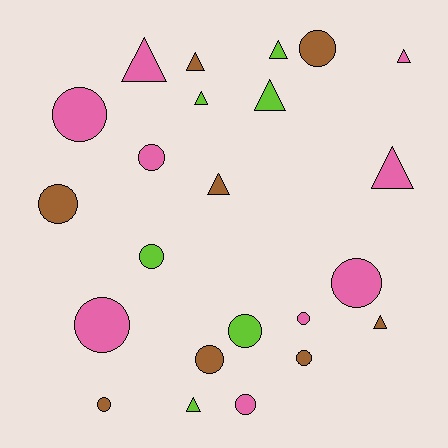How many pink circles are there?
There are 6 pink circles.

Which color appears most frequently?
Pink, with 9 objects.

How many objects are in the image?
There are 23 objects.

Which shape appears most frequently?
Circle, with 13 objects.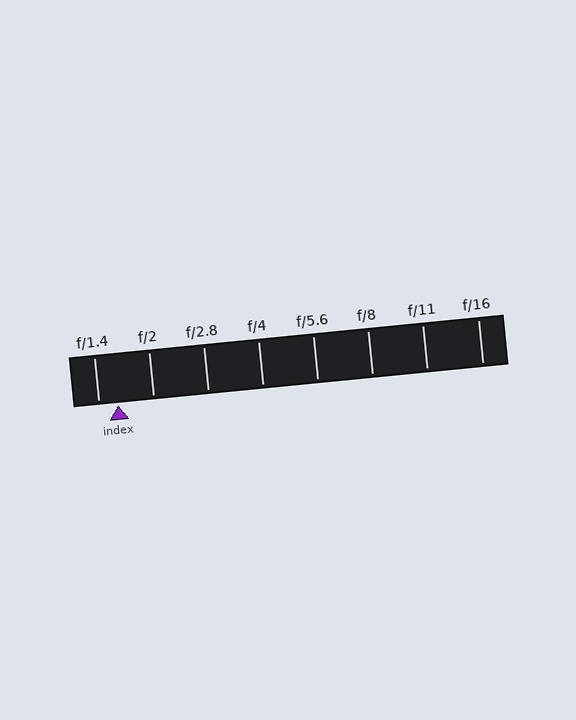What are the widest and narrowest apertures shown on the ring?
The widest aperture shown is f/1.4 and the narrowest is f/16.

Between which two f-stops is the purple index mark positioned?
The index mark is between f/1.4 and f/2.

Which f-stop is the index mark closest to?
The index mark is closest to f/1.4.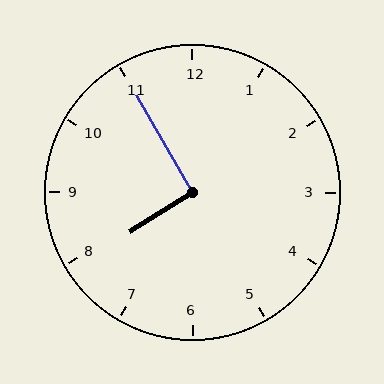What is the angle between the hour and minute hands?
Approximately 92 degrees.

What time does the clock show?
7:55.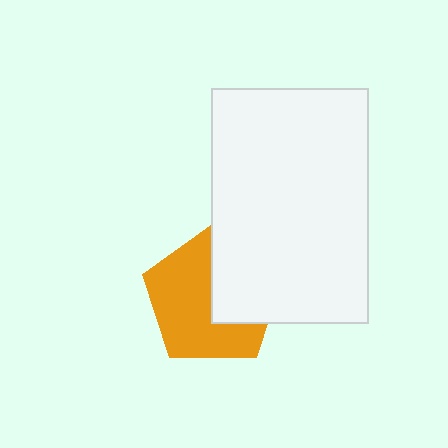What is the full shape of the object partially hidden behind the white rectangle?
The partially hidden object is an orange pentagon.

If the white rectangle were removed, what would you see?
You would see the complete orange pentagon.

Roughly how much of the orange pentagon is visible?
About half of it is visible (roughly 62%).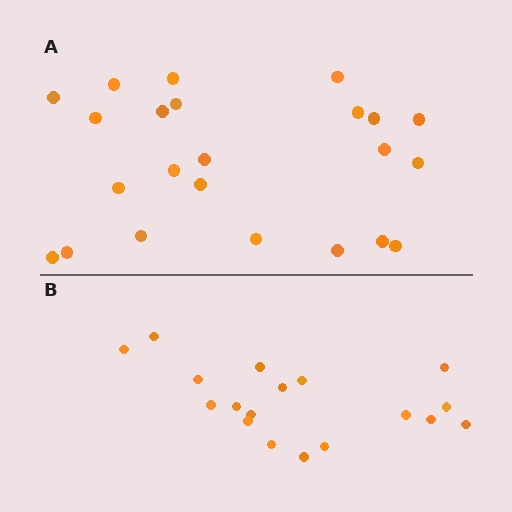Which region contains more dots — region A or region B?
Region A (the top region) has more dots.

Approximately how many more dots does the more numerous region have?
Region A has about 5 more dots than region B.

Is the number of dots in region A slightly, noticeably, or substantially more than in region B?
Region A has noticeably more, but not dramatically so. The ratio is roughly 1.3 to 1.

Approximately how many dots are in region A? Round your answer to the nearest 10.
About 20 dots. (The exact count is 23, which rounds to 20.)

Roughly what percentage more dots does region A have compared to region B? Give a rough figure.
About 30% more.